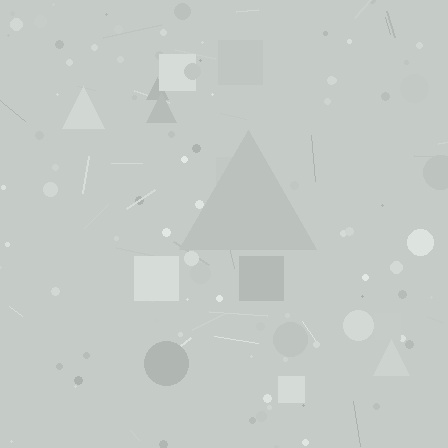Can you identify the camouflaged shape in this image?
The camouflaged shape is a triangle.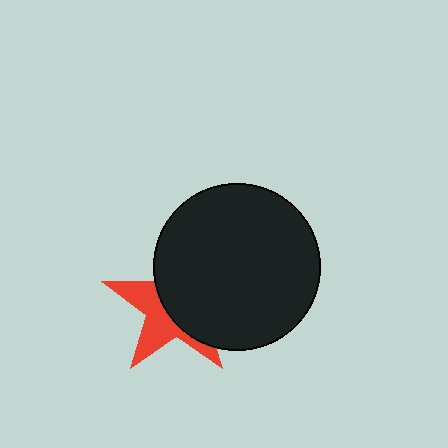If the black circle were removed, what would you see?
You would see the complete red star.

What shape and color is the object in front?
The object in front is a black circle.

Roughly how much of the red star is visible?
A small part of it is visible (roughly 42%).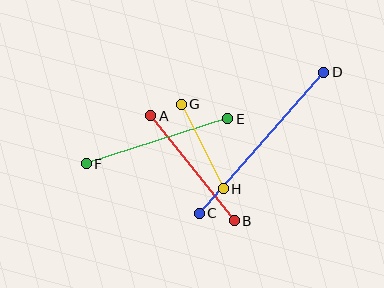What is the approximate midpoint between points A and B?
The midpoint is at approximately (192, 168) pixels.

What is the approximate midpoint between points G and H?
The midpoint is at approximately (202, 147) pixels.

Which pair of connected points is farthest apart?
Points C and D are farthest apart.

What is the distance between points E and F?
The distance is approximately 149 pixels.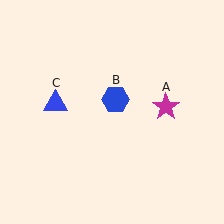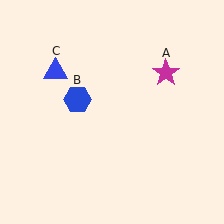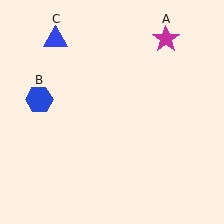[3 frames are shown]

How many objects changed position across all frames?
3 objects changed position: magenta star (object A), blue hexagon (object B), blue triangle (object C).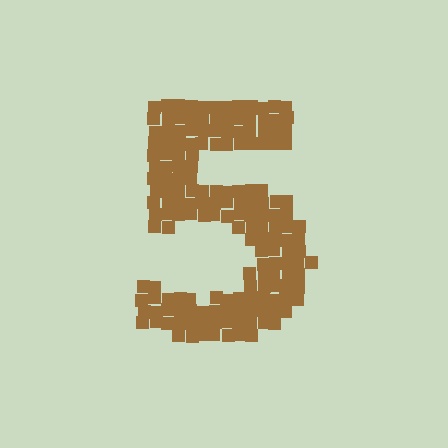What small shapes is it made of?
It is made of small squares.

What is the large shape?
The large shape is the digit 5.